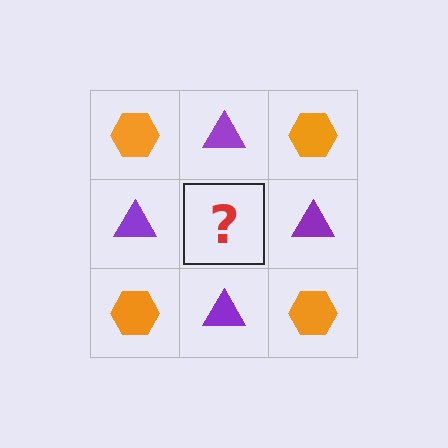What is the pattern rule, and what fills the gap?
The rule is that it alternates orange hexagon and purple triangle in a checkerboard pattern. The gap should be filled with an orange hexagon.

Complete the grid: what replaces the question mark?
The question mark should be replaced with an orange hexagon.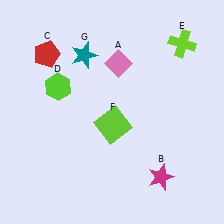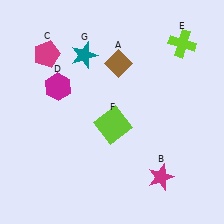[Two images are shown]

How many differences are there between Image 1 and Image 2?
There are 3 differences between the two images.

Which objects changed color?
A changed from pink to brown. C changed from red to magenta. D changed from lime to magenta.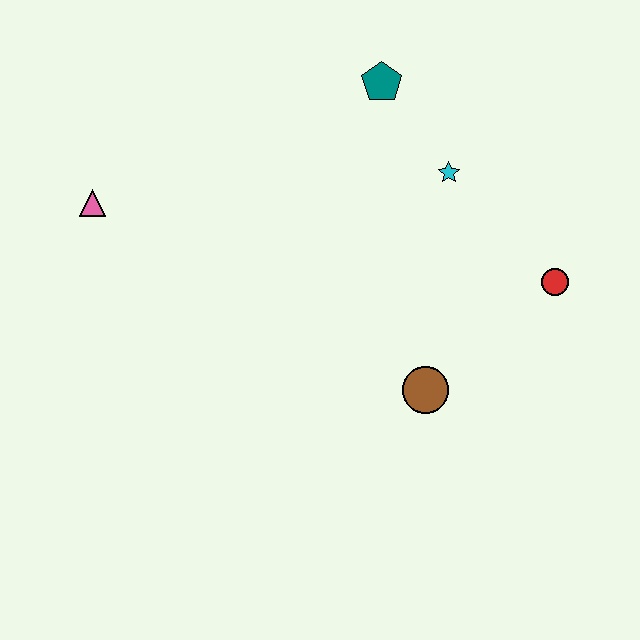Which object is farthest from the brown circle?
The pink triangle is farthest from the brown circle.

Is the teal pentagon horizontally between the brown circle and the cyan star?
No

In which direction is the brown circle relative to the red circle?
The brown circle is to the left of the red circle.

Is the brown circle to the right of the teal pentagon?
Yes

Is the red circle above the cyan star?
No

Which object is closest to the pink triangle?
The teal pentagon is closest to the pink triangle.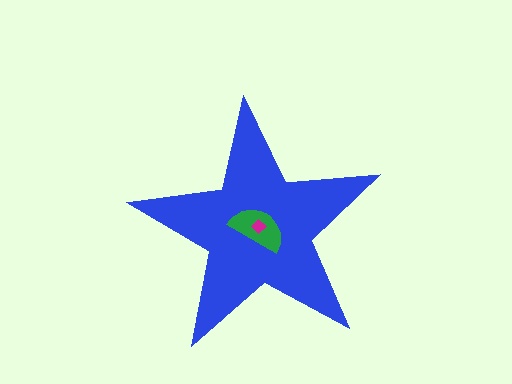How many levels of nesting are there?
3.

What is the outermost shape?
The blue star.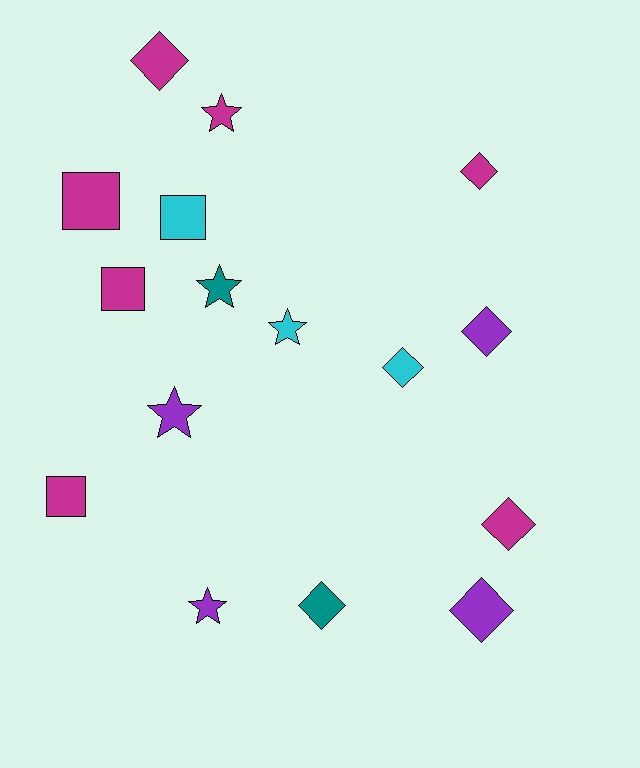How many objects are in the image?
There are 16 objects.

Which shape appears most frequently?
Diamond, with 7 objects.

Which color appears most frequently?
Magenta, with 7 objects.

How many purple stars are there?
There are 2 purple stars.